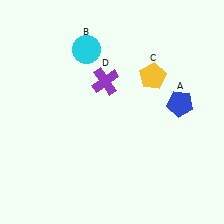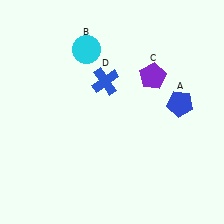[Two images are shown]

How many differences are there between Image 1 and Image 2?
There are 2 differences between the two images.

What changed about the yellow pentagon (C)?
In Image 1, C is yellow. In Image 2, it changed to purple.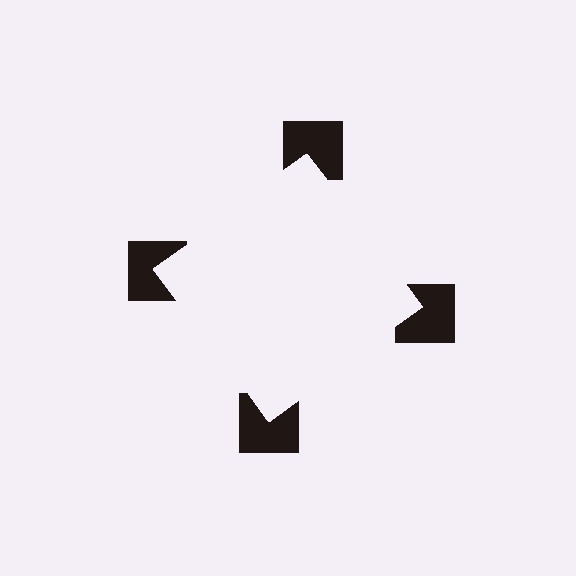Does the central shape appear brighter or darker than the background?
It typically appears slightly brighter than the background, even though no actual brightness change is drawn.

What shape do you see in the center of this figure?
An illusory square — its edges are inferred from the aligned wedge cuts in the notched squares, not physically drawn.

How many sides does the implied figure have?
4 sides.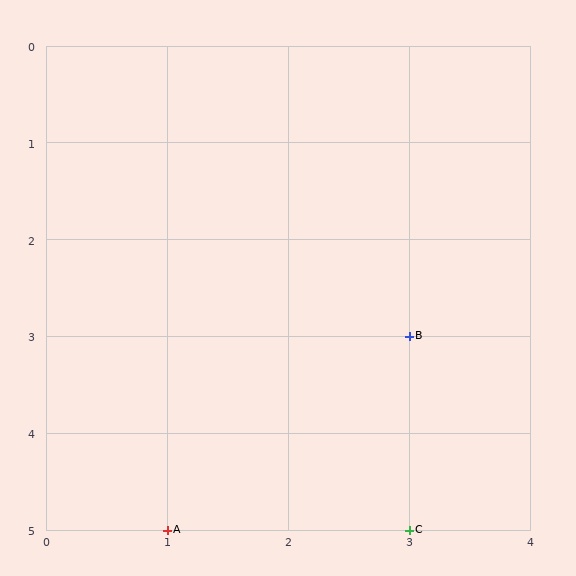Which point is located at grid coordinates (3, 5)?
Point C is at (3, 5).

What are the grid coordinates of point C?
Point C is at grid coordinates (3, 5).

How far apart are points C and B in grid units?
Points C and B are 2 rows apart.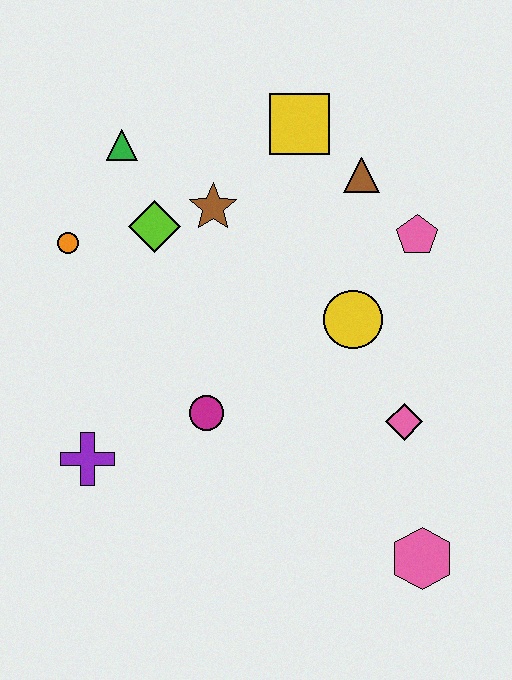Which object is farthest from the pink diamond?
The green triangle is farthest from the pink diamond.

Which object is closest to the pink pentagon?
The brown triangle is closest to the pink pentagon.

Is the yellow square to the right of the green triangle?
Yes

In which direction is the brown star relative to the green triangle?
The brown star is to the right of the green triangle.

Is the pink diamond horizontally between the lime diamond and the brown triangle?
No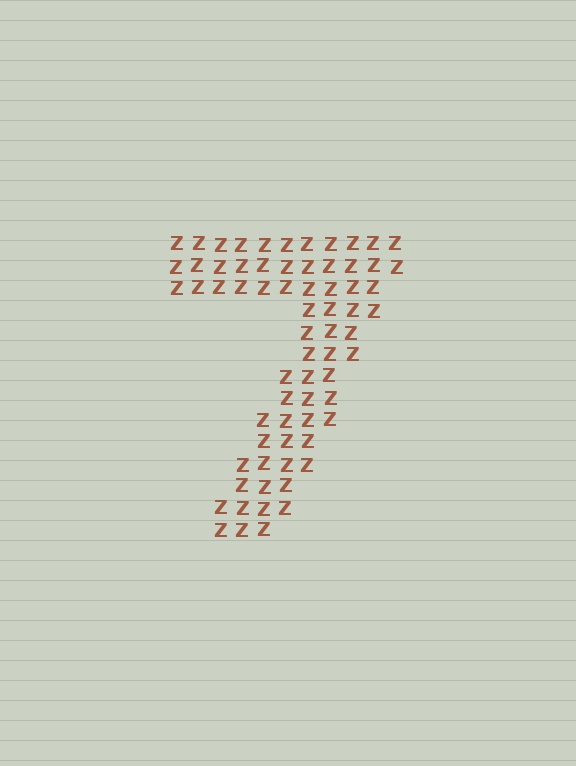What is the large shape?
The large shape is the digit 7.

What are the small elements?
The small elements are letter Z's.